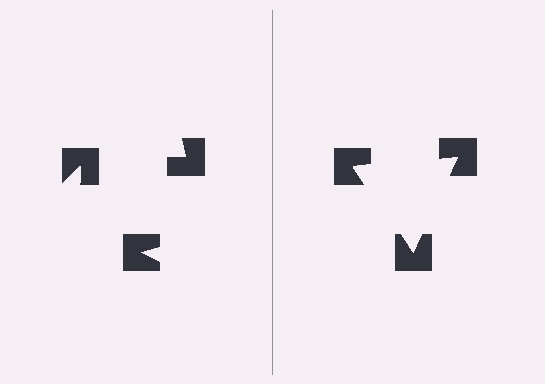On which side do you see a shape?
An illusory triangle appears on the right side. On the left side the wedge cuts are rotated, so no coherent shape forms.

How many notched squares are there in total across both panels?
6 — 3 on each side.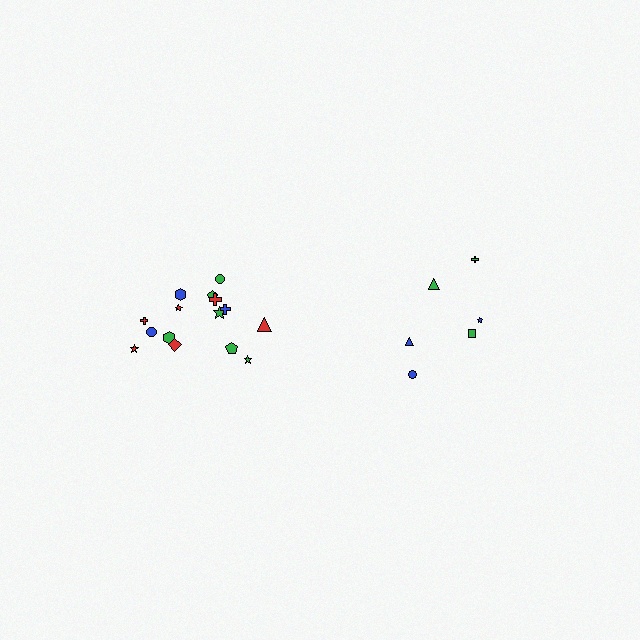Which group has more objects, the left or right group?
The left group.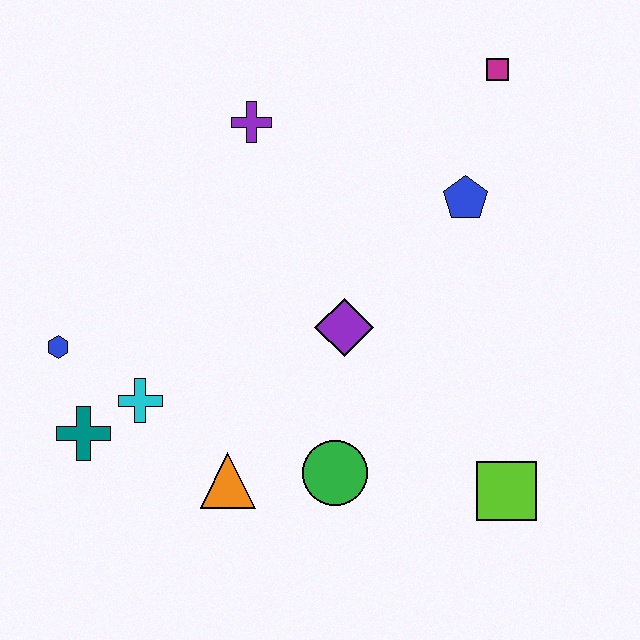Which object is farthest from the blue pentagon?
The teal cross is farthest from the blue pentagon.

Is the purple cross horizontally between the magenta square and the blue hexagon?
Yes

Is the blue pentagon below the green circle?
No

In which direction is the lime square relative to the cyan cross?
The lime square is to the right of the cyan cross.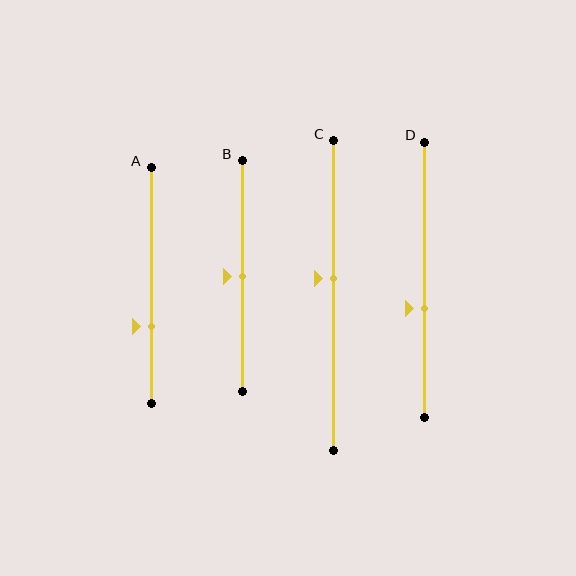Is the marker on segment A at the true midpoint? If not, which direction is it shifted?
No, the marker on segment A is shifted downward by about 17% of the segment length.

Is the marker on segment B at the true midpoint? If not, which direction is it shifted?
Yes, the marker on segment B is at the true midpoint.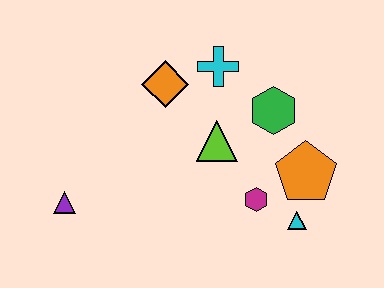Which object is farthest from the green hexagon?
The purple triangle is farthest from the green hexagon.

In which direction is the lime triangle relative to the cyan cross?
The lime triangle is below the cyan cross.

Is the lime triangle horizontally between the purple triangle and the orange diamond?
No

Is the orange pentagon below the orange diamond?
Yes